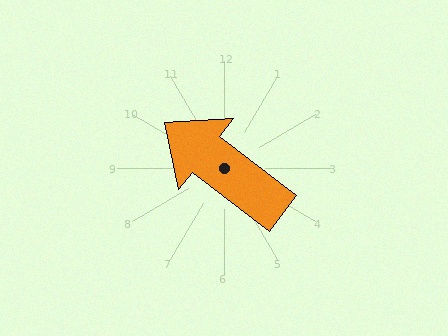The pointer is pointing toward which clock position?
Roughly 10 o'clock.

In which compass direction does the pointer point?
Northwest.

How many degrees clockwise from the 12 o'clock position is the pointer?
Approximately 308 degrees.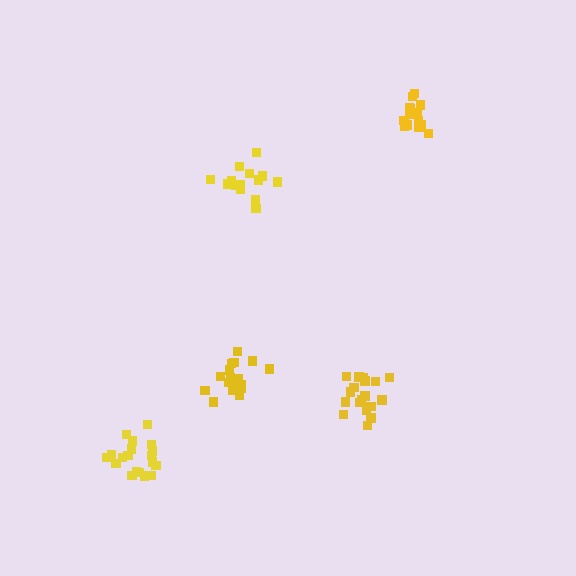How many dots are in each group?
Group 1: 18 dots, Group 2: 19 dots, Group 3: 14 dots, Group 4: 16 dots, Group 5: 19 dots (86 total).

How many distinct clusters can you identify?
There are 5 distinct clusters.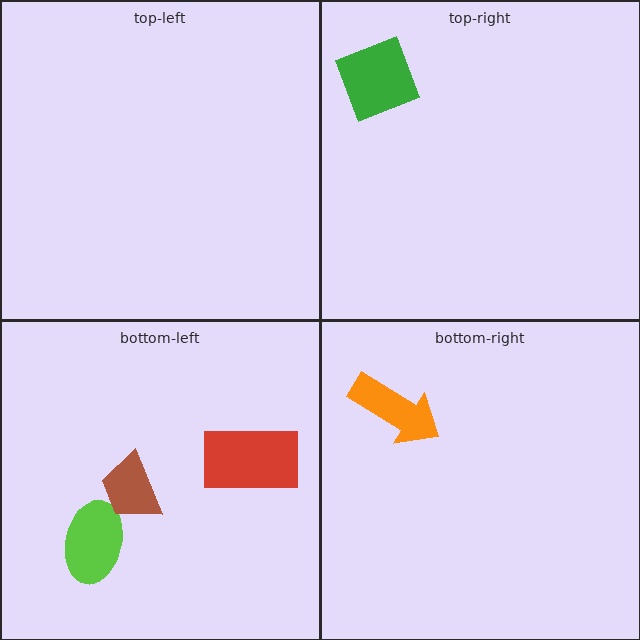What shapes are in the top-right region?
The green diamond.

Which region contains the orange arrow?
The bottom-right region.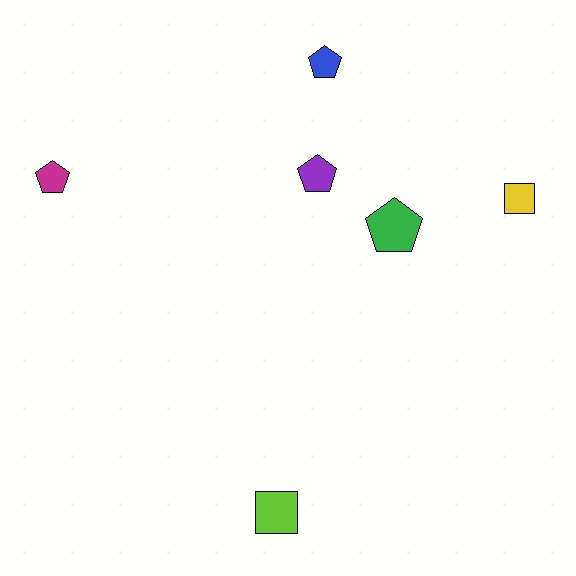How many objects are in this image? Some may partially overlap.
There are 6 objects.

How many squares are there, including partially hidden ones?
There are 2 squares.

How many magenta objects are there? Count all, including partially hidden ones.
There is 1 magenta object.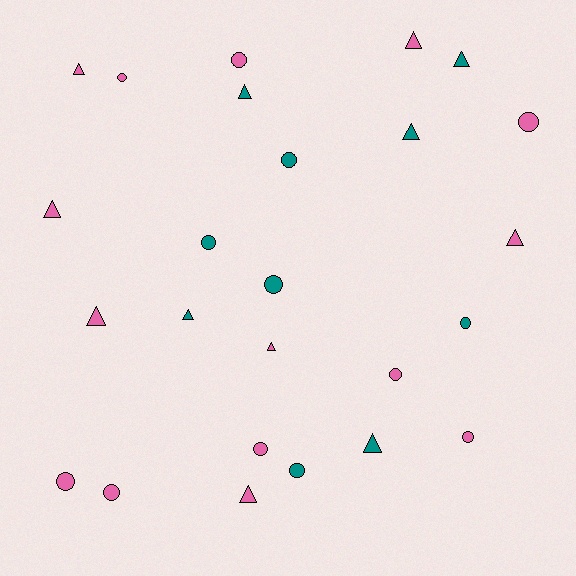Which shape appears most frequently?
Circle, with 13 objects.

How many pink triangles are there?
There are 7 pink triangles.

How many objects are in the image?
There are 25 objects.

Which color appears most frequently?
Pink, with 15 objects.